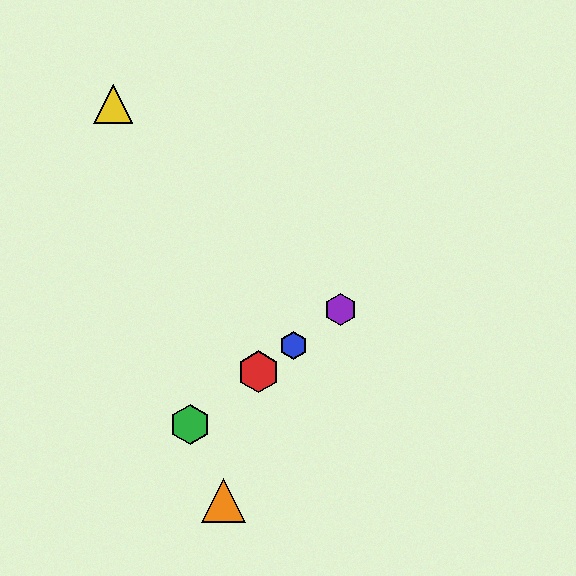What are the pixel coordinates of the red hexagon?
The red hexagon is at (259, 372).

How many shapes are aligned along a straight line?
4 shapes (the red hexagon, the blue hexagon, the green hexagon, the purple hexagon) are aligned along a straight line.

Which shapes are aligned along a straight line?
The red hexagon, the blue hexagon, the green hexagon, the purple hexagon are aligned along a straight line.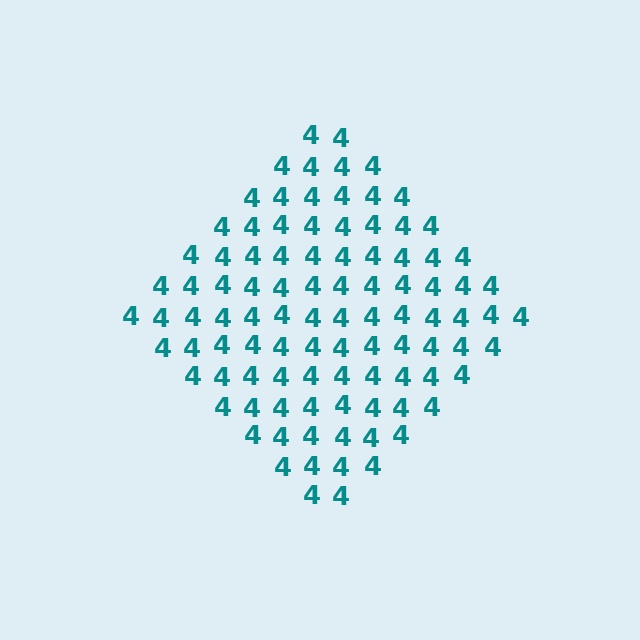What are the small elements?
The small elements are digit 4's.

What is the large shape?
The large shape is a diamond.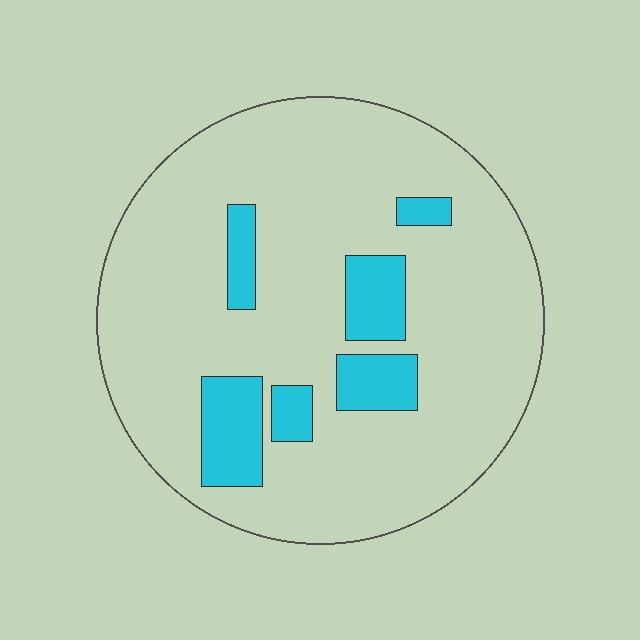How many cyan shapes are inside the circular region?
6.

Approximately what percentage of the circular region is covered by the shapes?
Approximately 15%.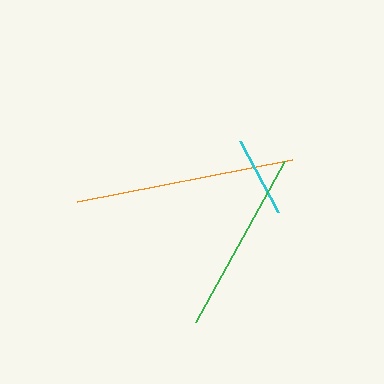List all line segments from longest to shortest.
From longest to shortest: orange, green, cyan.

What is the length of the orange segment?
The orange segment is approximately 220 pixels long.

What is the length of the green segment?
The green segment is approximately 184 pixels long.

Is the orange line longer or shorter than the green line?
The orange line is longer than the green line.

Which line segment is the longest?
The orange line is the longest at approximately 220 pixels.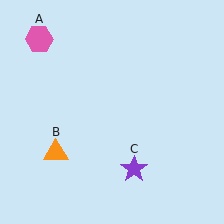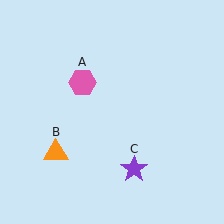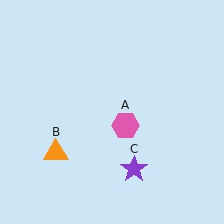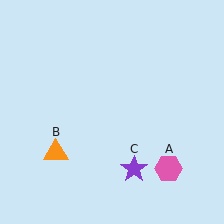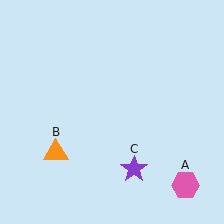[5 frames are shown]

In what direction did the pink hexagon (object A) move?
The pink hexagon (object A) moved down and to the right.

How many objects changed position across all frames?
1 object changed position: pink hexagon (object A).